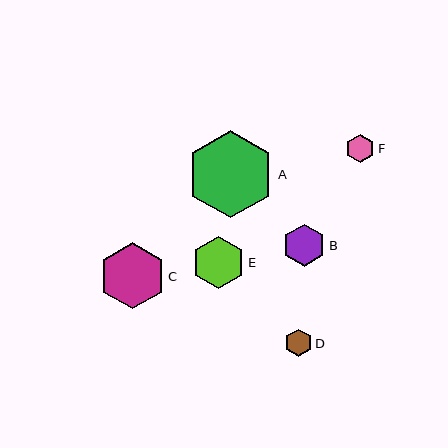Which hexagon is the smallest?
Hexagon D is the smallest with a size of approximately 27 pixels.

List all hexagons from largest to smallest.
From largest to smallest: A, C, E, B, F, D.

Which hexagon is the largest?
Hexagon A is the largest with a size of approximately 88 pixels.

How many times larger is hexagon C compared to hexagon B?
Hexagon C is approximately 1.6 times the size of hexagon B.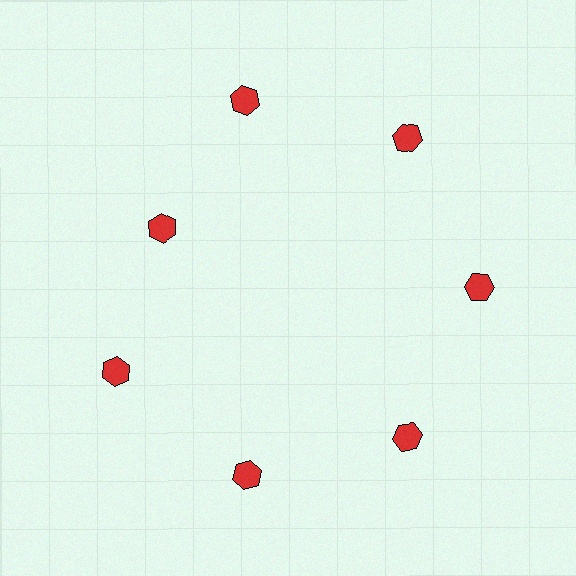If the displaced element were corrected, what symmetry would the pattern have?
It would have 7-fold rotational symmetry — the pattern would map onto itself every 51 degrees.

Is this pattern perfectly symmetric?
No. The 7 red hexagons are arranged in a ring, but one element near the 10 o'clock position is pulled inward toward the center, breaking the 7-fold rotational symmetry.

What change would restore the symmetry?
The symmetry would be restored by moving it outward, back onto the ring so that all 7 hexagons sit at equal angles and equal distance from the center.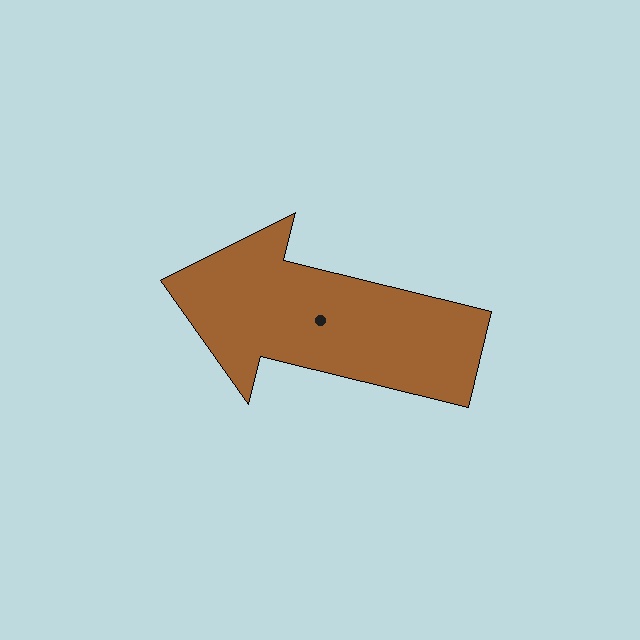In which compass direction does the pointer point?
West.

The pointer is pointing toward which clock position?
Roughly 9 o'clock.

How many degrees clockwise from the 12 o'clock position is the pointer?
Approximately 284 degrees.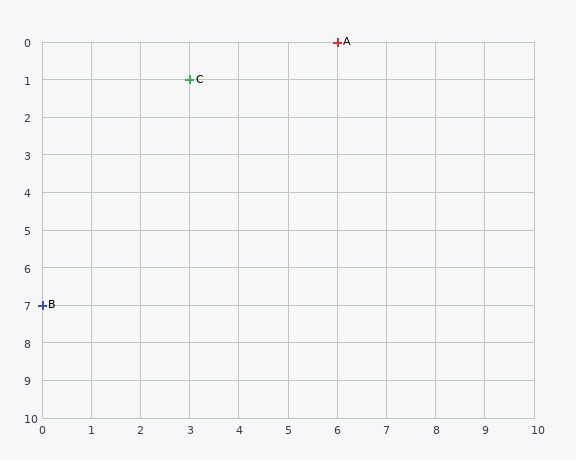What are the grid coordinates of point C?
Point C is at grid coordinates (3, 1).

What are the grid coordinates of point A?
Point A is at grid coordinates (6, 0).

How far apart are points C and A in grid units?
Points C and A are 3 columns and 1 row apart (about 3.2 grid units diagonally).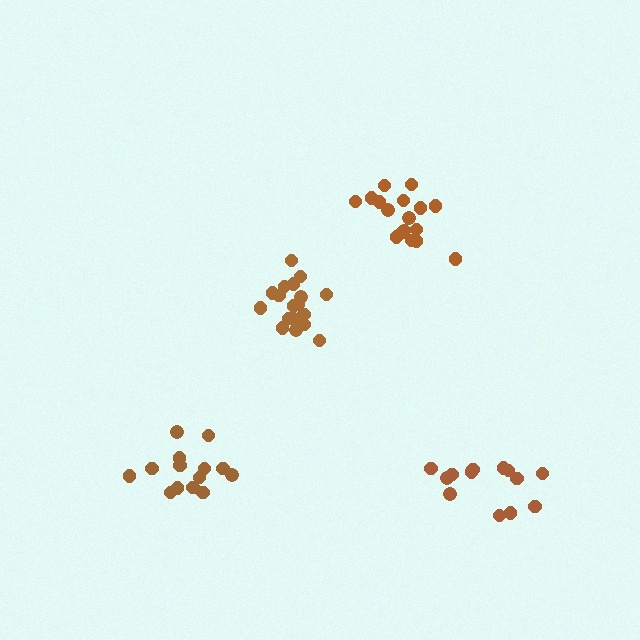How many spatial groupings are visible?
There are 4 spatial groupings.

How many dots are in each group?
Group 1: 14 dots, Group 2: 17 dots, Group 3: 18 dots, Group 4: 13 dots (62 total).